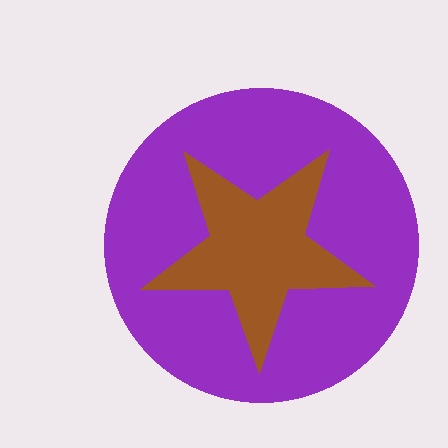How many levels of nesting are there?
2.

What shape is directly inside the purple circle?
The brown star.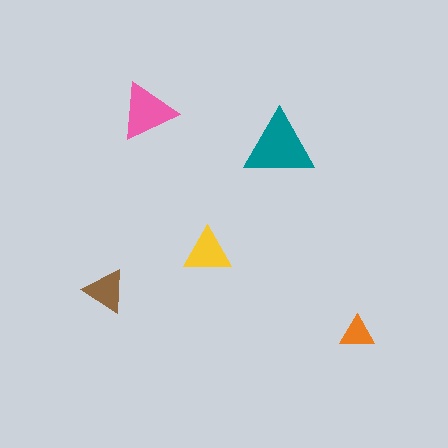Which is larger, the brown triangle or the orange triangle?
The brown one.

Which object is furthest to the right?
The orange triangle is rightmost.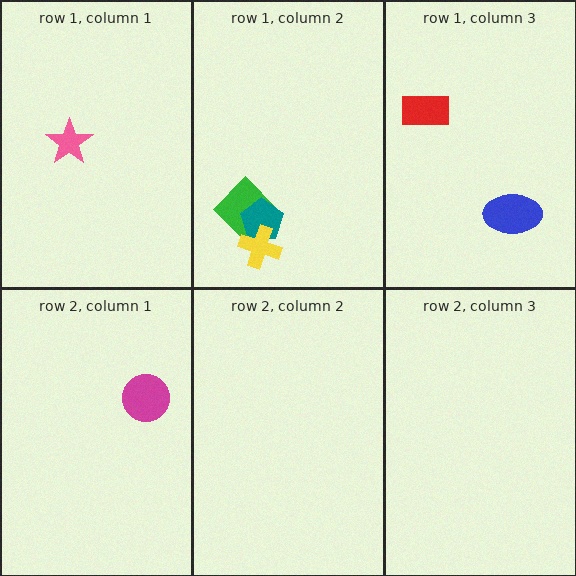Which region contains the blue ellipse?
The row 1, column 3 region.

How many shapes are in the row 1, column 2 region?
3.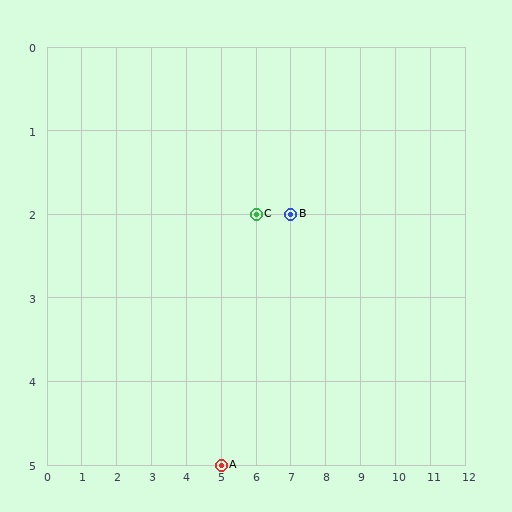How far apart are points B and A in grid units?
Points B and A are 2 columns and 3 rows apart (about 3.6 grid units diagonally).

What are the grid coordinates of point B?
Point B is at grid coordinates (7, 2).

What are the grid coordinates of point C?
Point C is at grid coordinates (6, 2).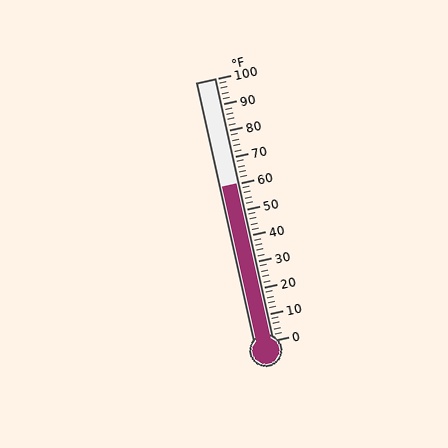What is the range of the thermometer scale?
The thermometer scale ranges from 0°F to 100°F.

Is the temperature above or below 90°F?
The temperature is below 90°F.